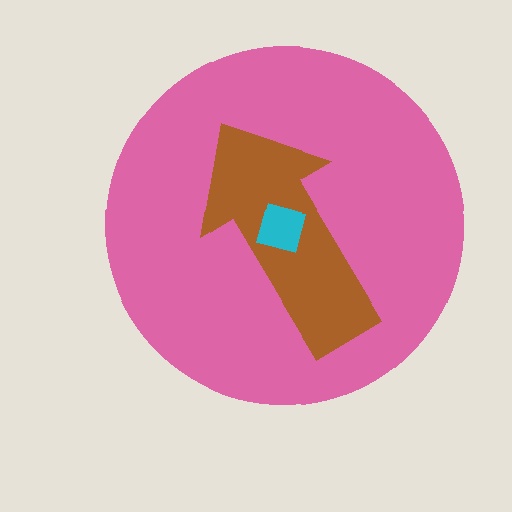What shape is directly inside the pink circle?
The brown arrow.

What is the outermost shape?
The pink circle.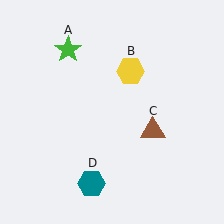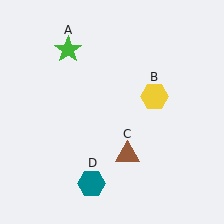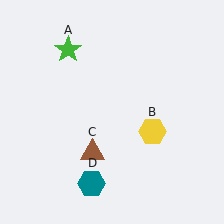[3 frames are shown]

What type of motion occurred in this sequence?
The yellow hexagon (object B), brown triangle (object C) rotated clockwise around the center of the scene.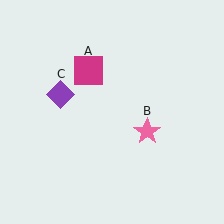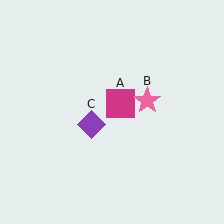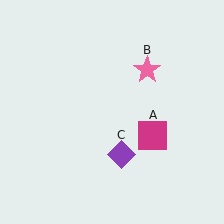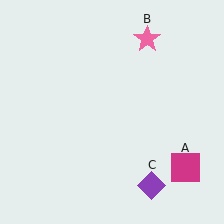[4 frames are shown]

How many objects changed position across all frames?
3 objects changed position: magenta square (object A), pink star (object B), purple diamond (object C).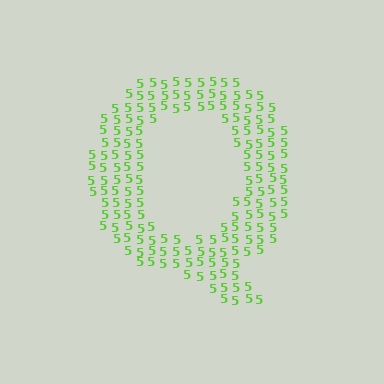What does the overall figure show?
The overall figure shows the letter Q.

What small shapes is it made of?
It is made of small digit 5's.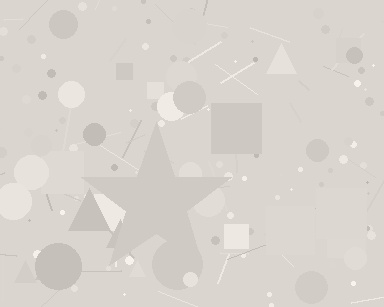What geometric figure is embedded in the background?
A star is embedded in the background.